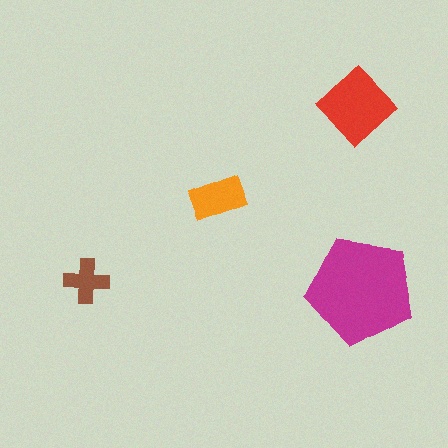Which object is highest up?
The red diamond is topmost.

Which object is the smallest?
The brown cross.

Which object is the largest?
The magenta pentagon.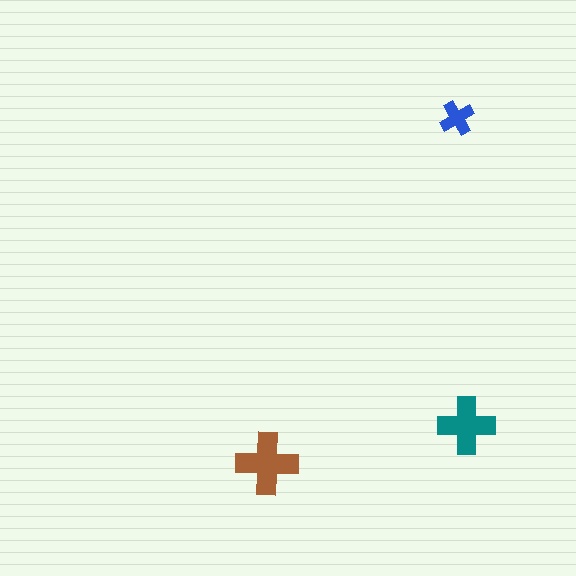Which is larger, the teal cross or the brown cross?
The brown one.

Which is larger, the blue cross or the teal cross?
The teal one.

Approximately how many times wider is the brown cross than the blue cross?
About 2 times wider.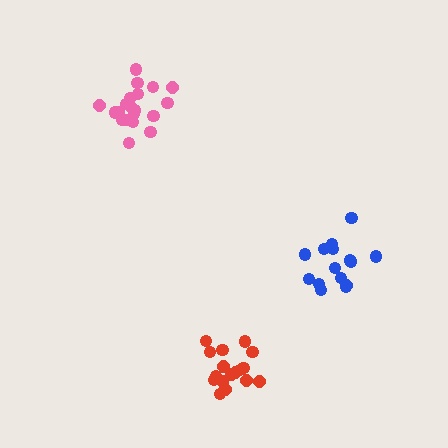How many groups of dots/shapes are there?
There are 3 groups.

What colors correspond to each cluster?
The clusters are colored: blue, red, pink.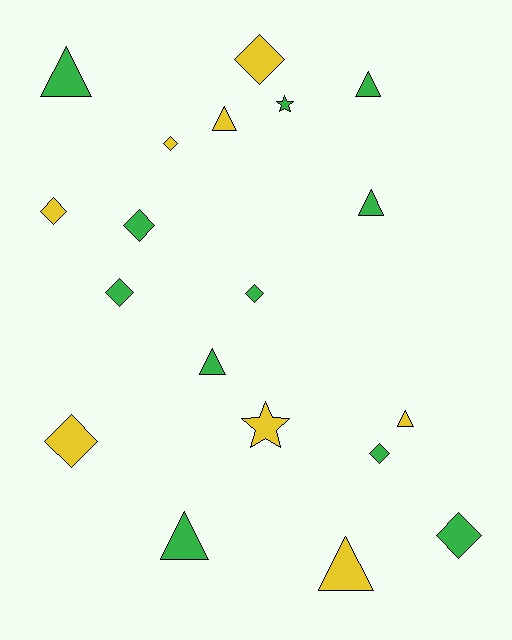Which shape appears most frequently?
Diamond, with 9 objects.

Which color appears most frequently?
Green, with 11 objects.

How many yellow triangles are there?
There are 3 yellow triangles.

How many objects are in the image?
There are 19 objects.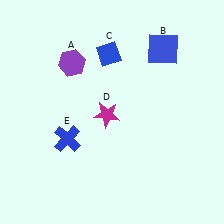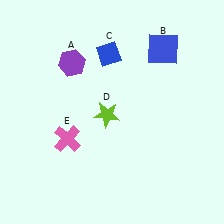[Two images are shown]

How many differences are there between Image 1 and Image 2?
There are 2 differences between the two images.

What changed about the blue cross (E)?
In Image 1, E is blue. In Image 2, it changed to pink.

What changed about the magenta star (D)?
In Image 1, D is magenta. In Image 2, it changed to lime.